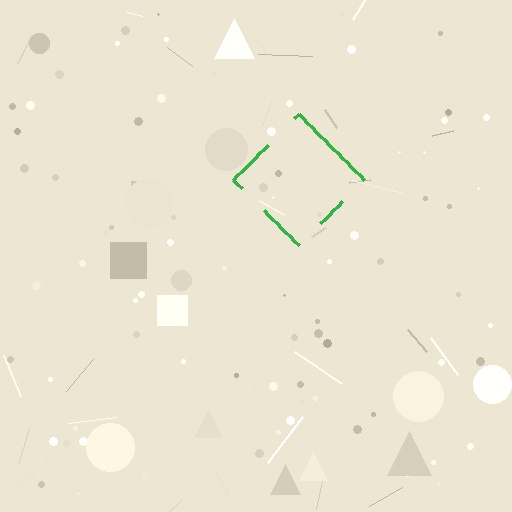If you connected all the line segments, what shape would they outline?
They would outline a diamond.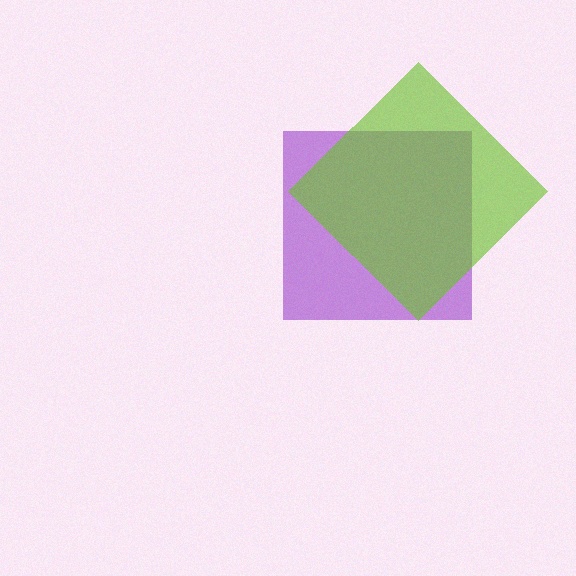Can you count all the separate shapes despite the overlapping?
Yes, there are 2 separate shapes.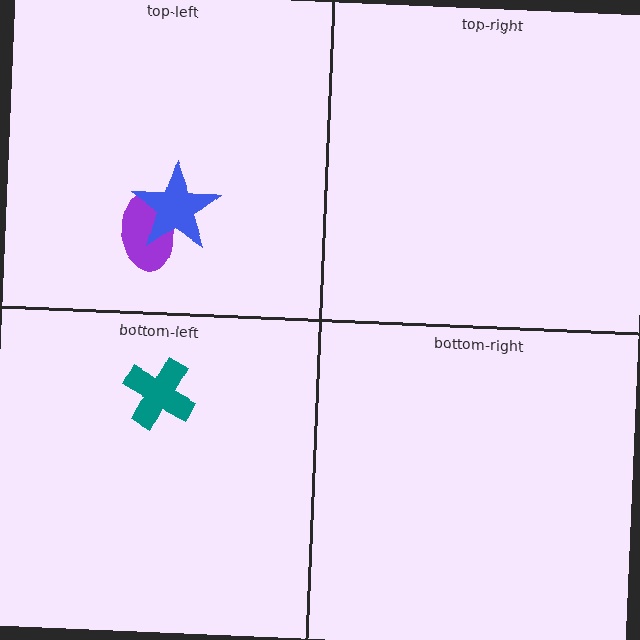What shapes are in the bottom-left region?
The teal cross.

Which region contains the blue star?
The top-left region.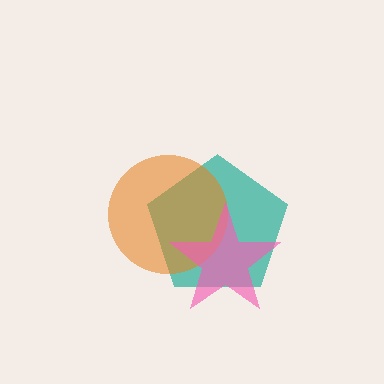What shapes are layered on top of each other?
The layered shapes are: a teal pentagon, an orange circle, a pink star.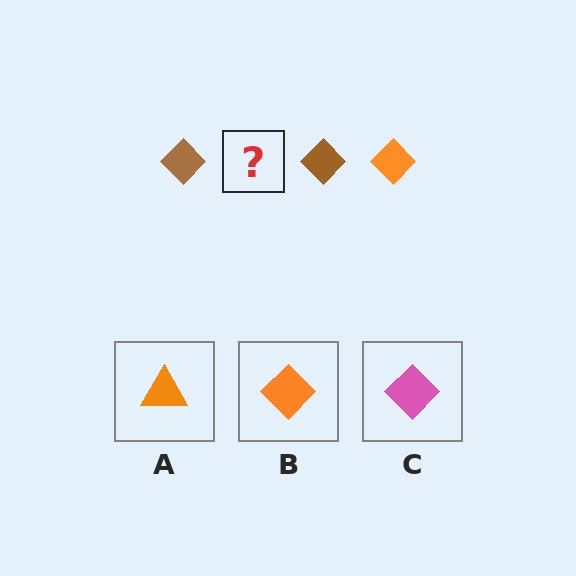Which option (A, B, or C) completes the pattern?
B.